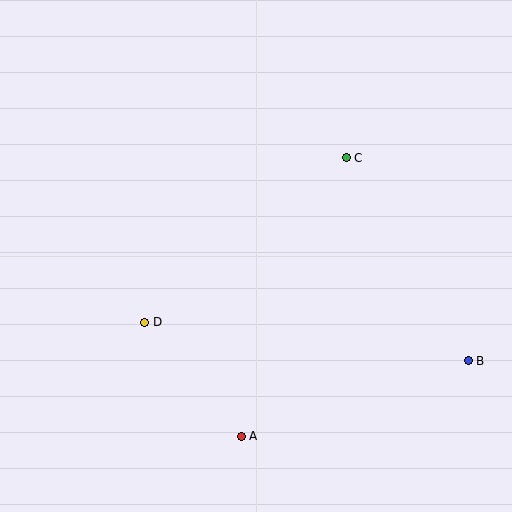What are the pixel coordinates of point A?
Point A is at (241, 436).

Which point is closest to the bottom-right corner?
Point B is closest to the bottom-right corner.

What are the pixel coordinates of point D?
Point D is at (145, 322).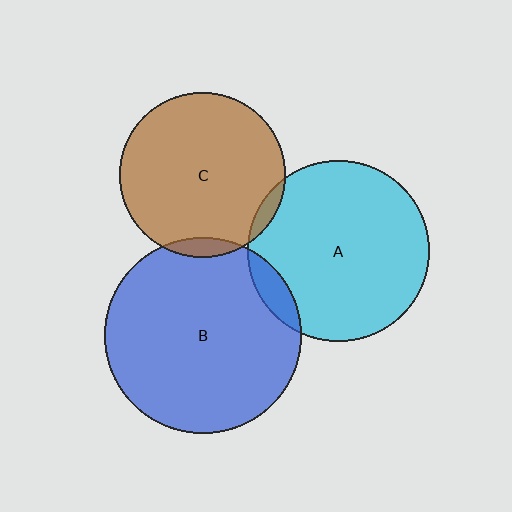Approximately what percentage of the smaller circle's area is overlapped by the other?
Approximately 5%.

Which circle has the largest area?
Circle B (blue).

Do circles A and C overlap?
Yes.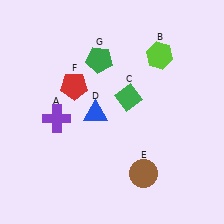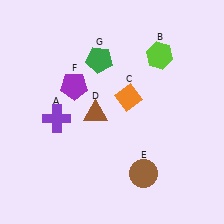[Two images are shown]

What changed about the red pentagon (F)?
In Image 1, F is red. In Image 2, it changed to purple.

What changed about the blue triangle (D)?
In Image 1, D is blue. In Image 2, it changed to brown.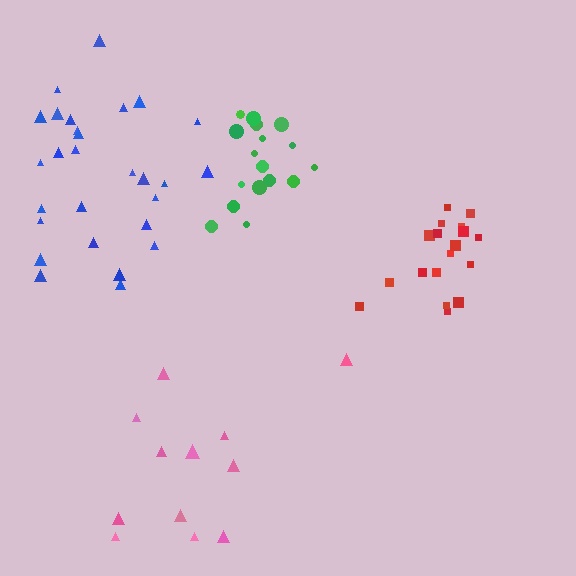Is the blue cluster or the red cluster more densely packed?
Red.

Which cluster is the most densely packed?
Green.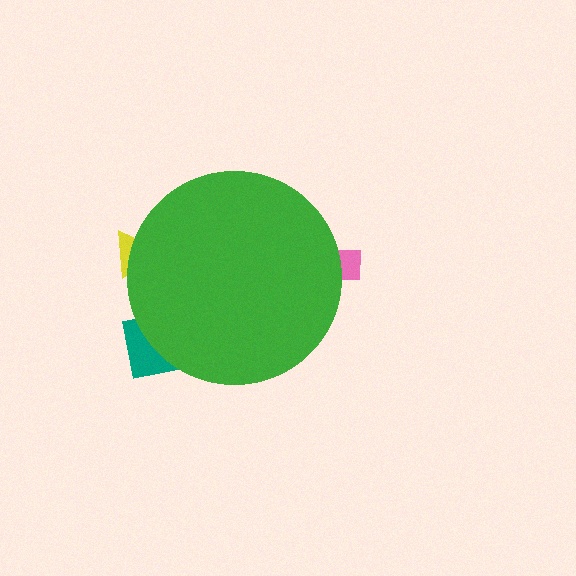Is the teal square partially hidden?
Yes, the teal square is partially hidden behind the green circle.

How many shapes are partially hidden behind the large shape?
3 shapes are partially hidden.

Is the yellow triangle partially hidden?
Yes, the yellow triangle is partially hidden behind the green circle.